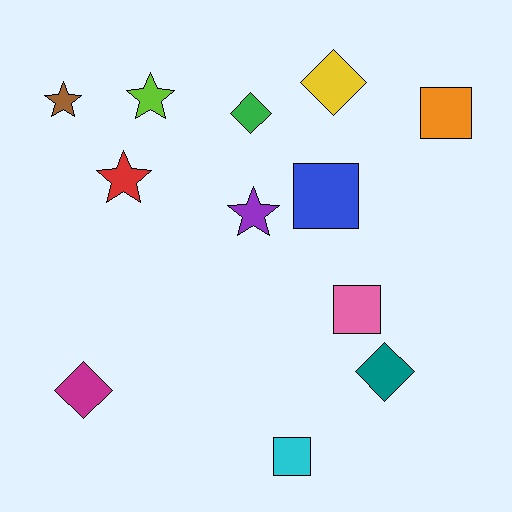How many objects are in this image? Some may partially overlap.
There are 12 objects.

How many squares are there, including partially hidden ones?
There are 4 squares.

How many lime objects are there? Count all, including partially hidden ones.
There is 1 lime object.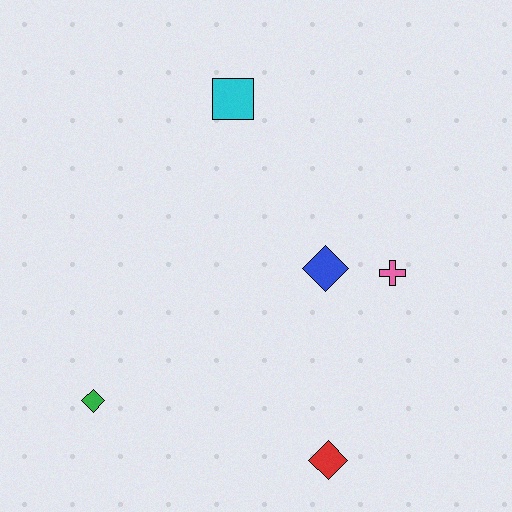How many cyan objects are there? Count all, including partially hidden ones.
There is 1 cyan object.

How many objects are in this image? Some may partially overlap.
There are 5 objects.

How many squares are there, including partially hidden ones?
There is 1 square.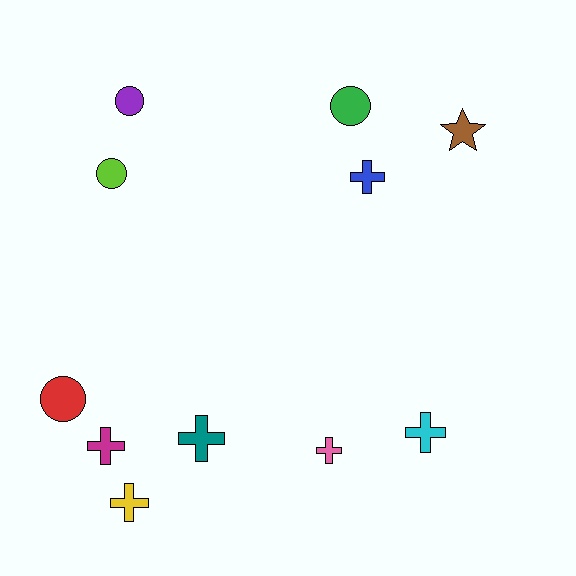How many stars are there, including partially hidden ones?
There is 1 star.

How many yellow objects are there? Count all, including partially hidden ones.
There is 1 yellow object.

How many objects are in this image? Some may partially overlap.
There are 11 objects.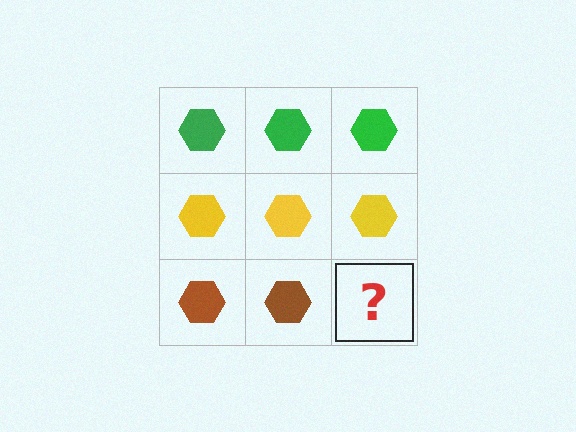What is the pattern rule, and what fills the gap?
The rule is that each row has a consistent color. The gap should be filled with a brown hexagon.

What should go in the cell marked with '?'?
The missing cell should contain a brown hexagon.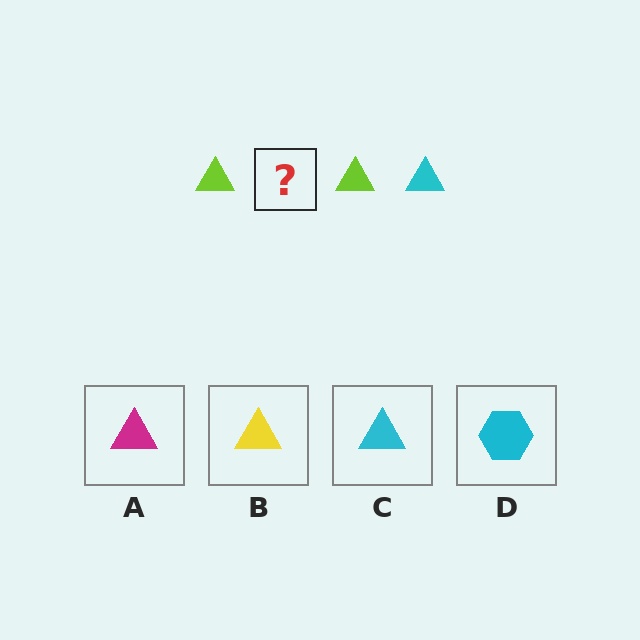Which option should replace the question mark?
Option C.